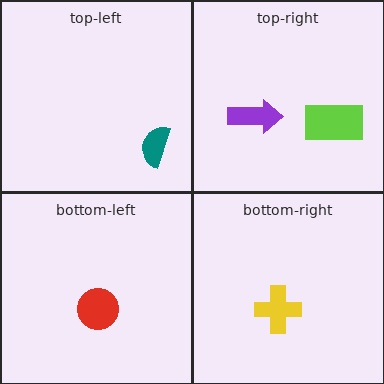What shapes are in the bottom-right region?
The yellow cross.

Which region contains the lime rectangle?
The top-right region.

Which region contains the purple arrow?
The top-right region.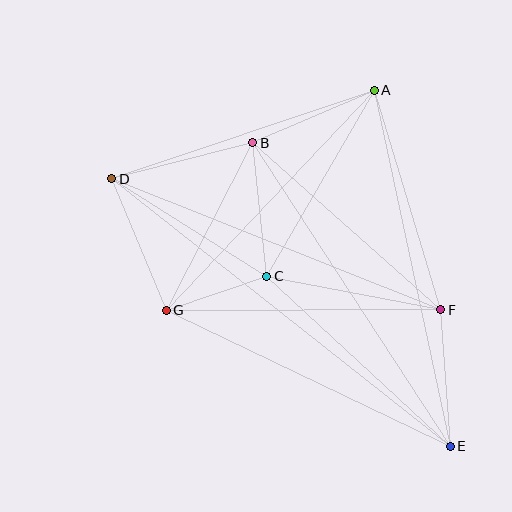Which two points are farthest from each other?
Points D and E are farthest from each other.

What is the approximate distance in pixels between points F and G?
The distance between F and G is approximately 275 pixels.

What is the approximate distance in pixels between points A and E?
The distance between A and E is approximately 364 pixels.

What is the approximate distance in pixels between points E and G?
The distance between E and G is approximately 315 pixels.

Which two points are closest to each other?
Points C and G are closest to each other.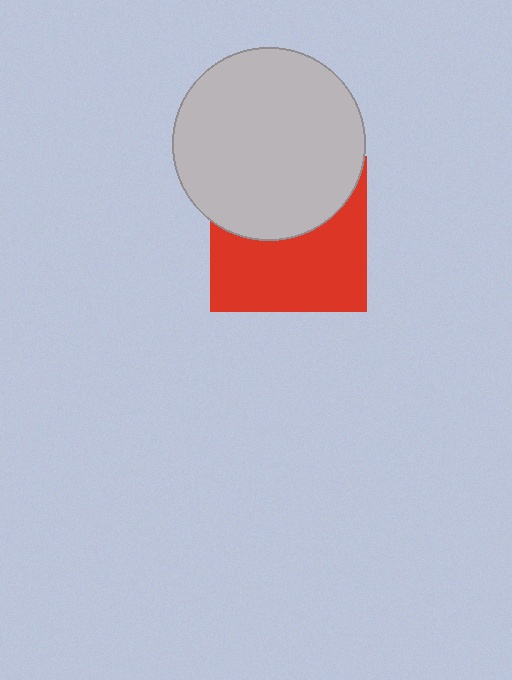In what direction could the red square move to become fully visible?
The red square could move down. That would shift it out from behind the light gray circle entirely.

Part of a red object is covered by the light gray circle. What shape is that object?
It is a square.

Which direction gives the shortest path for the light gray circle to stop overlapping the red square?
Moving up gives the shortest separation.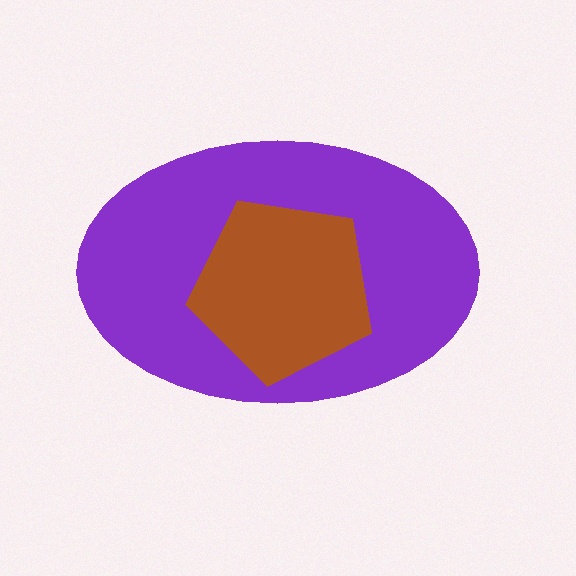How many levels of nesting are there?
2.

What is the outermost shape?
The purple ellipse.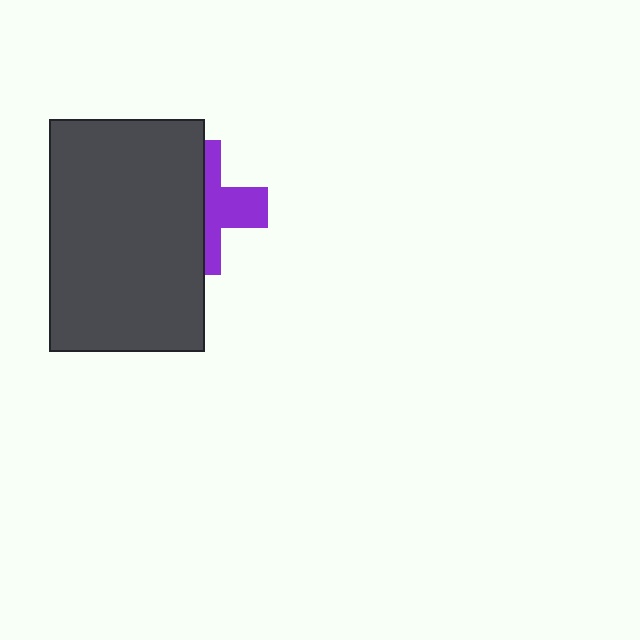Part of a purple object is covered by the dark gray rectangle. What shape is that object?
It is a cross.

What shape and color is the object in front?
The object in front is a dark gray rectangle.